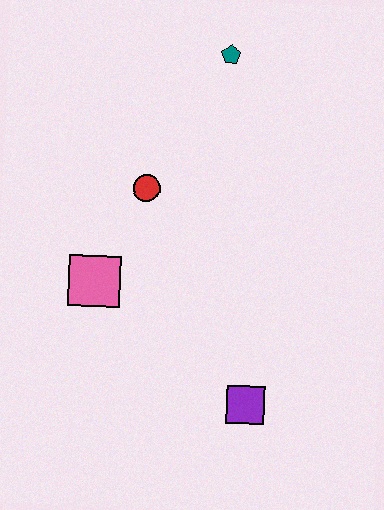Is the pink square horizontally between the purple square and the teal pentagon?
No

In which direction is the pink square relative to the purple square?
The pink square is to the left of the purple square.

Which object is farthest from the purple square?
The teal pentagon is farthest from the purple square.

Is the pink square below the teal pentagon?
Yes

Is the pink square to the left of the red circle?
Yes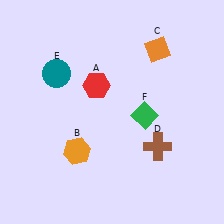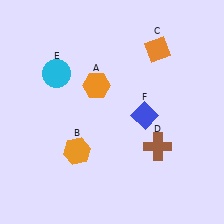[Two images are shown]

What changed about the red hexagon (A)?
In Image 1, A is red. In Image 2, it changed to orange.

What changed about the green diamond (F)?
In Image 1, F is green. In Image 2, it changed to blue.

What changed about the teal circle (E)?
In Image 1, E is teal. In Image 2, it changed to cyan.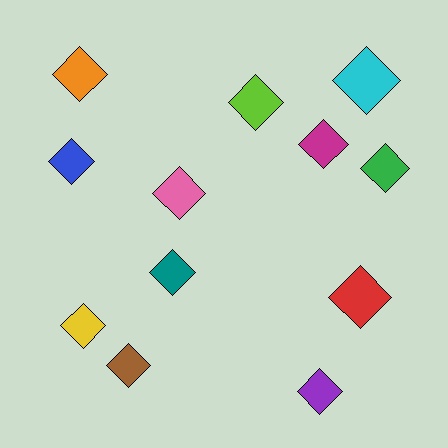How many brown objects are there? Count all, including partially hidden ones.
There is 1 brown object.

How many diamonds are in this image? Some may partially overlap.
There are 12 diamonds.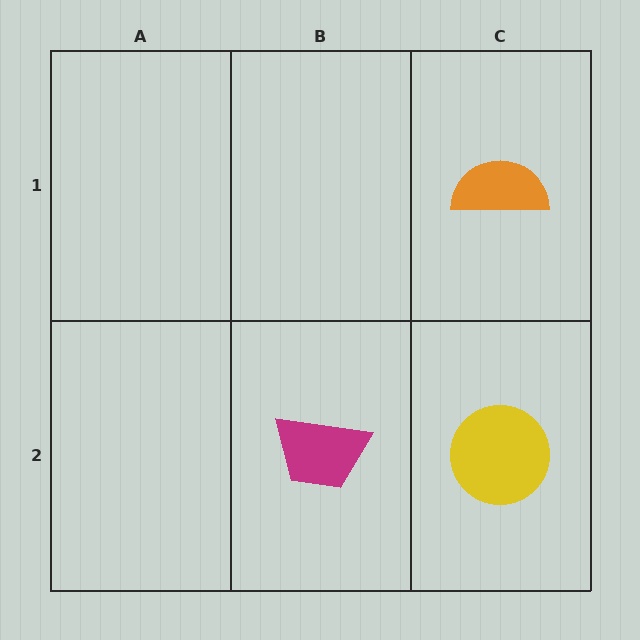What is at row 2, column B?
A magenta trapezoid.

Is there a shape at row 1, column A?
No, that cell is empty.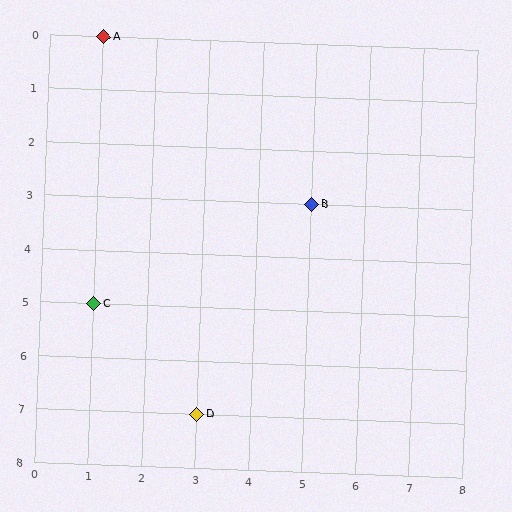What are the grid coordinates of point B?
Point B is at grid coordinates (5, 3).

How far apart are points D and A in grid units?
Points D and A are 2 columns and 7 rows apart (about 7.3 grid units diagonally).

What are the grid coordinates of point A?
Point A is at grid coordinates (1, 0).